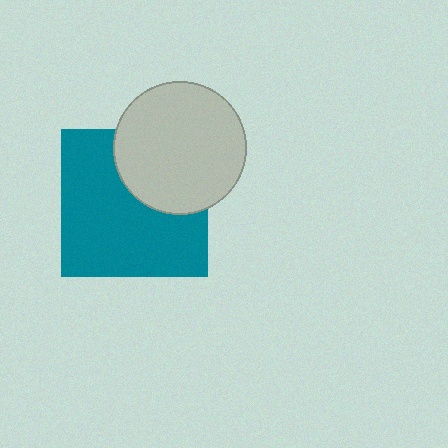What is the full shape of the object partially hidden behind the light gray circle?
The partially hidden object is a teal square.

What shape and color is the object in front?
The object in front is a light gray circle.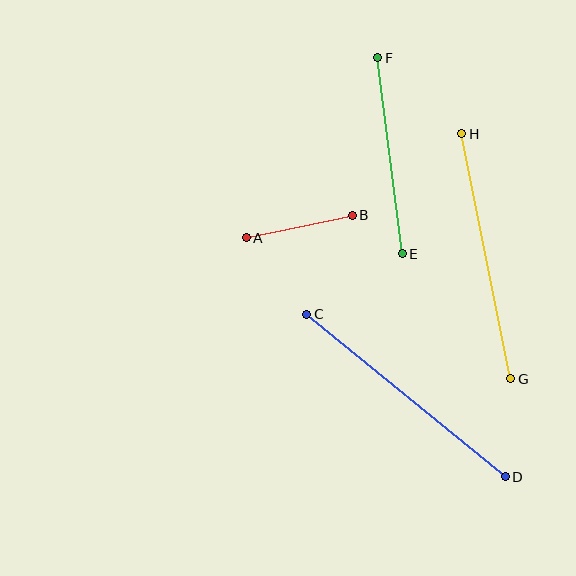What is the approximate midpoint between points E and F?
The midpoint is at approximately (390, 156) pixels.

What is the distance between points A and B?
The distance is approximately 108 pixels.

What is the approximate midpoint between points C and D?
The midpoint is at approximately (406, 396) pixels.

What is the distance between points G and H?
The distance is approximately 250 pixels.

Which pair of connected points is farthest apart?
Points C and D are farthest apart.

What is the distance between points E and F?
The distance is approximately 197 pixels.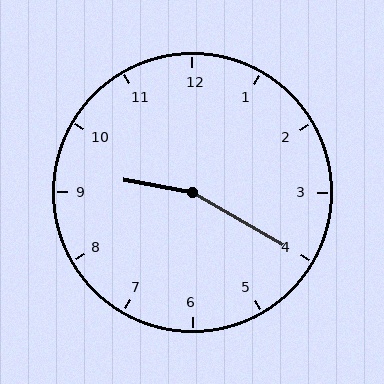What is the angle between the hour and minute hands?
Approximately 160 degrees.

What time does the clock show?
9:20.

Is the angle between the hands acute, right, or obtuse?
It is obtuse.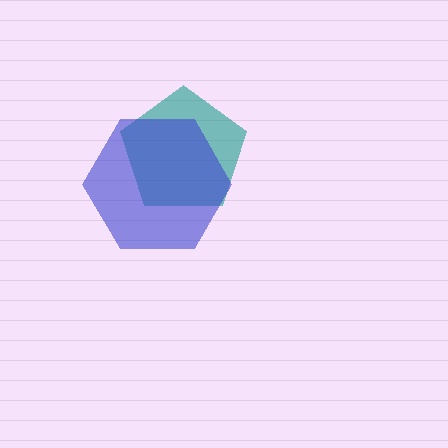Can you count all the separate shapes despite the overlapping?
Yes, there are 2 separate shapes.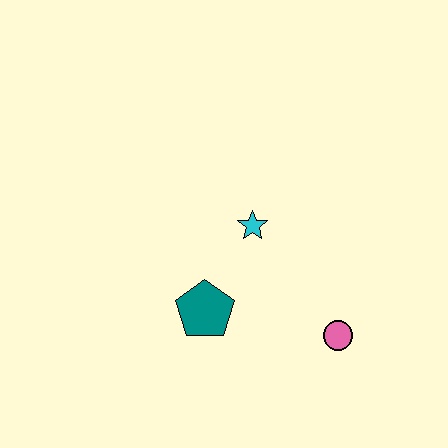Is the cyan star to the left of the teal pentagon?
No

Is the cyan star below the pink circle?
No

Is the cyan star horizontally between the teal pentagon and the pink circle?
Yes